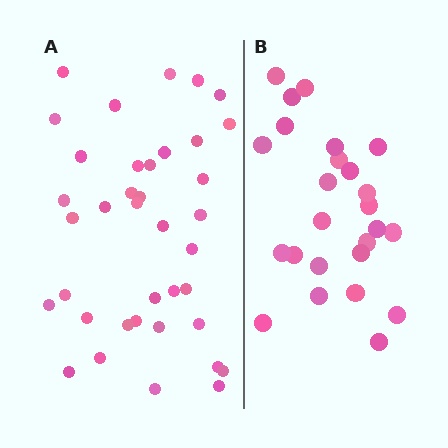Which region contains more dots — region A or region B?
Region A (the left region) has more dots.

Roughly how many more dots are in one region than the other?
Region A has approximately 15 more dots than region B.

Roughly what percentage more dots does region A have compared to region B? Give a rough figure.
About 50% more.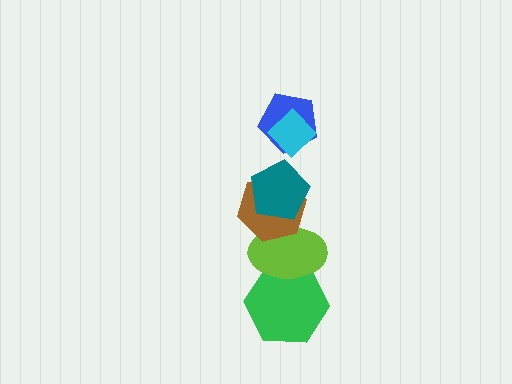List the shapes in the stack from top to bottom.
From top to bottom: the cyan diamond, the blue pentagon, the teal pentagon, the brown hexagon, the lime ellipse, the green hexagon.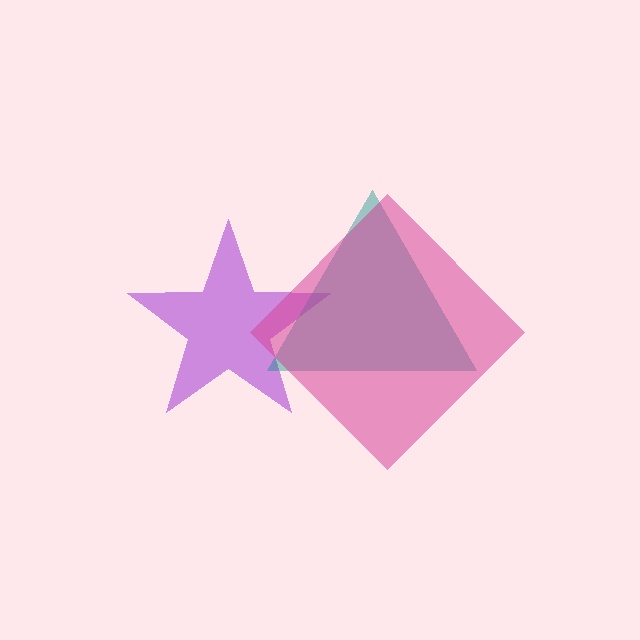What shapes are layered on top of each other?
The layered shapes are: a purple star, a teal triangle, a magenta diamond.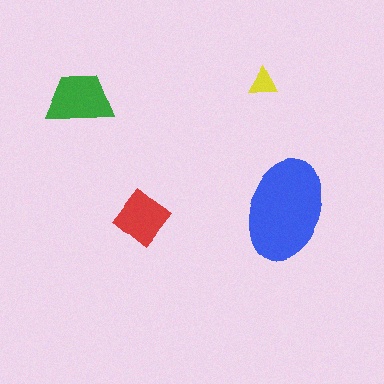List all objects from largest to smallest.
The blue ellipse, the green trapezoid, the red diamond, the yellow triangle.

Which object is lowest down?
The red diamond is bottommost.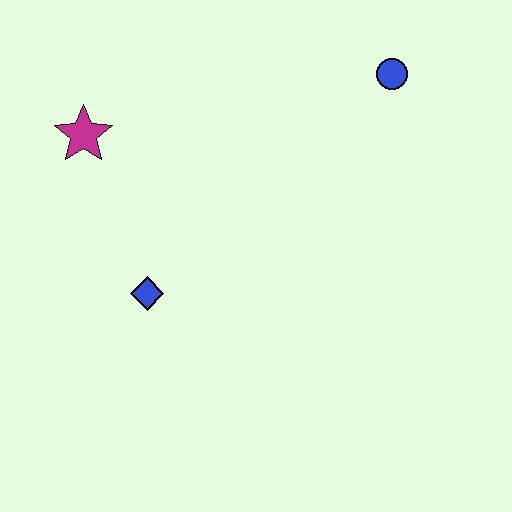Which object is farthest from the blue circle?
The blue diamond is farthest from the blue circle.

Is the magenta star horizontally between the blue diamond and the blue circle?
No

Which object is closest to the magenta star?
The blue diamond is closest to the magenta star.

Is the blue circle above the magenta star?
Yes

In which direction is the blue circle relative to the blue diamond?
The blue circle is to the right of the blue diamond.